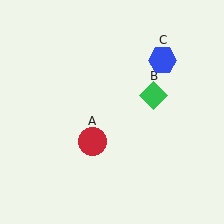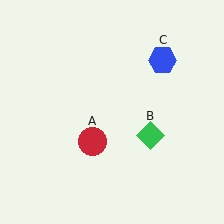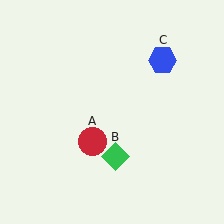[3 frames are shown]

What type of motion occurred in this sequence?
The green diamond (object B) rotated clockwise around the center of the scene.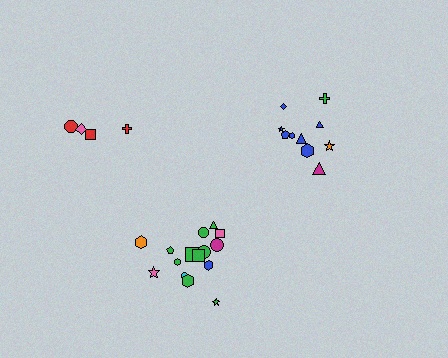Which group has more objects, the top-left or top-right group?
The top-right group.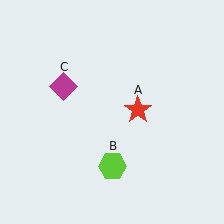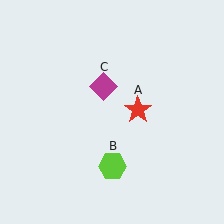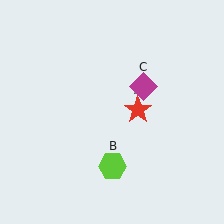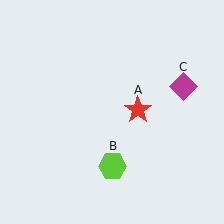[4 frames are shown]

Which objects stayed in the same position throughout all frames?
Red star (object A) and lime hexagon (object B) remained stationary.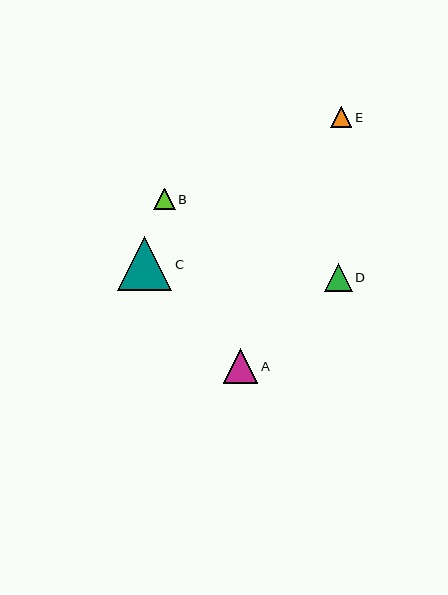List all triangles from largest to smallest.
From largest to smallest: C, A, D, B, E.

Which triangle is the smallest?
Triangle E is the smallest with a size of approximately 21 pixels.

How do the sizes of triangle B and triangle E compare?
Triangle B and triangle E are approximately the same size.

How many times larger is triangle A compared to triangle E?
Triangle A is approximately 1.6 times the size of triangle E.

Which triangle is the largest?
Triangle C is the largest with a size of approximately 54 pixels.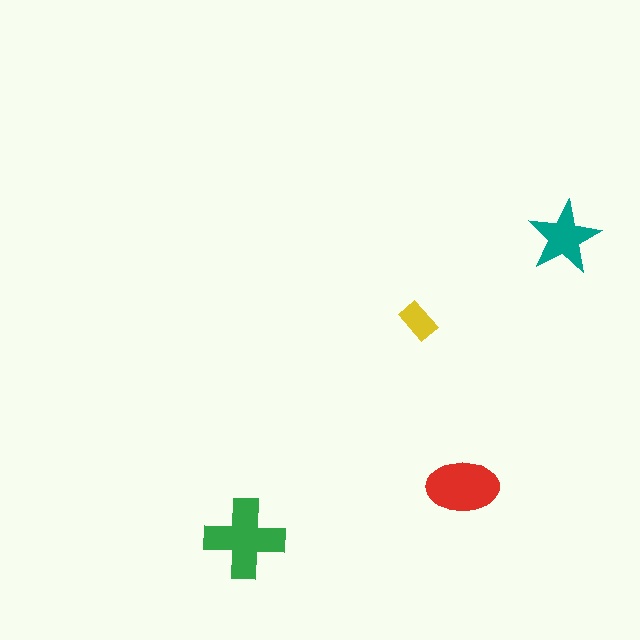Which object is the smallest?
The yellow rectangle.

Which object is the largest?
The green cross.